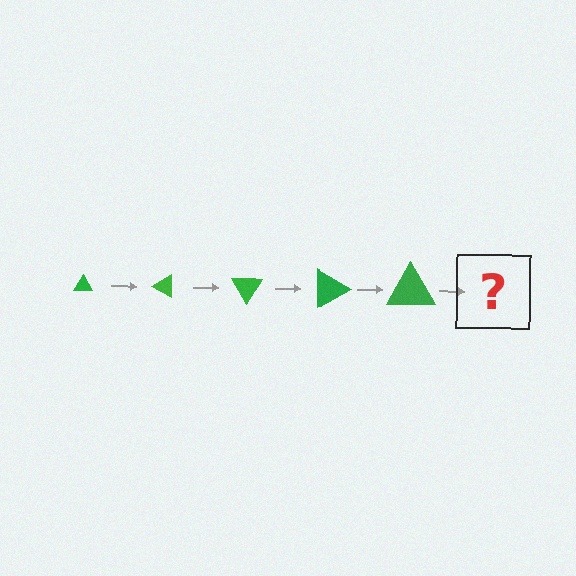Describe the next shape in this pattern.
It should be a triangle, larger than the previous one and rotated 150 degrees from the start.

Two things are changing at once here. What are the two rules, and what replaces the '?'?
The two rules are that the triangle grows larger each step and it rotates 30 degrees each step. The '?' should be a triangle, larger than the previous one and rotated 150 degrees from the start.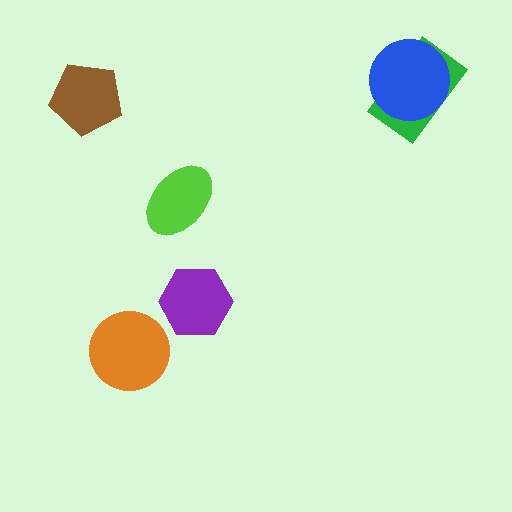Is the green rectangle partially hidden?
Yes, it is partially covered by another shape.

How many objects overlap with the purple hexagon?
0 objects overlap with the purple hexagon.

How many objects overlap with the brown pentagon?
0 objects overlap with the brown pentagon.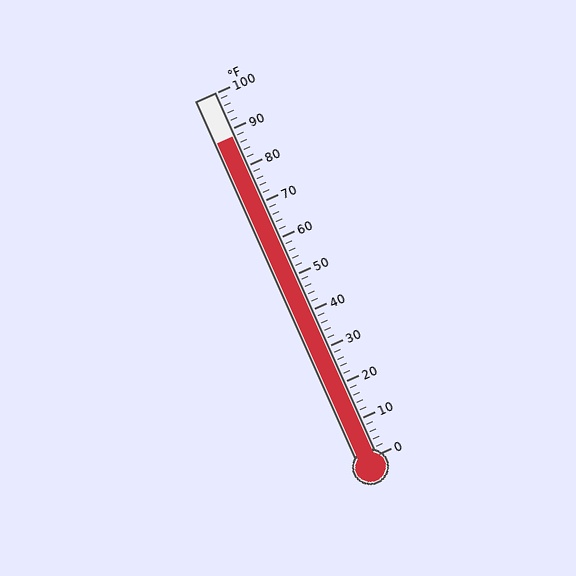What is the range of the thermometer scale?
The thermometer scale ranges from 0°F to 100°F.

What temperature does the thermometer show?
The thermometer shows approximately 88°F.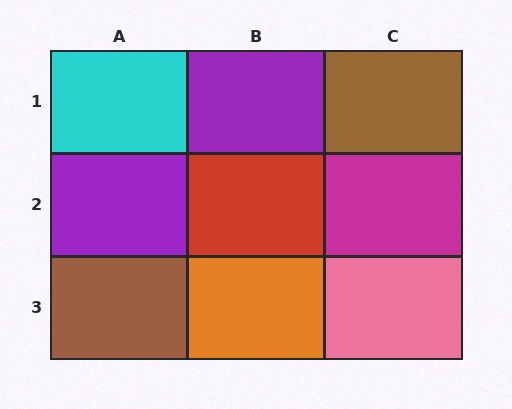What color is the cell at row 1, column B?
Purple.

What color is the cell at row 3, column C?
Pink.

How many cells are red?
1 cell is red.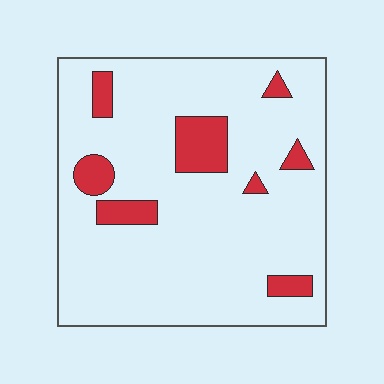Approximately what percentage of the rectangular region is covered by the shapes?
Approximately 15%.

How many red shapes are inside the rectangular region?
8.